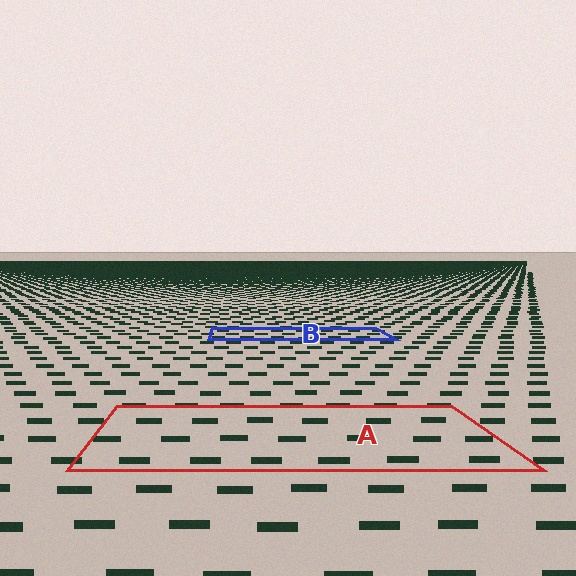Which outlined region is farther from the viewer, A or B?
Region B is farther from the viewer — the texture elements inside it appear smaller and more densely packed.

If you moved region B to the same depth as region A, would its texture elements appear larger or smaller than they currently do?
They would appear larger. At a closer depth, the same texture elements are projected at a bigger on-screen size.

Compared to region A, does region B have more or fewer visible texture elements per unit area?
Region B has more texture elements per unit area — they are packed more densely because it is farther away.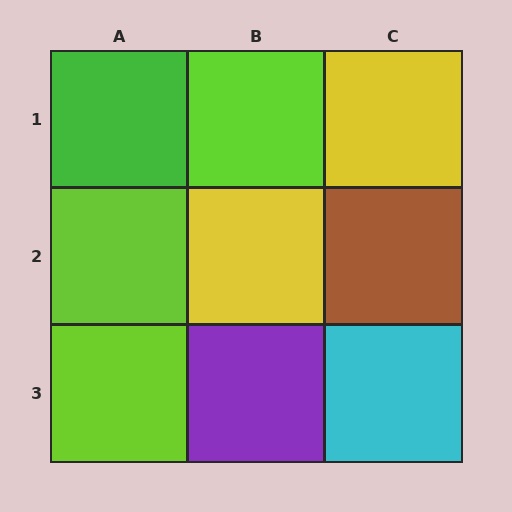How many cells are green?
1 cell is green.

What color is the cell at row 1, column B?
Lime.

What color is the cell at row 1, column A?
Green.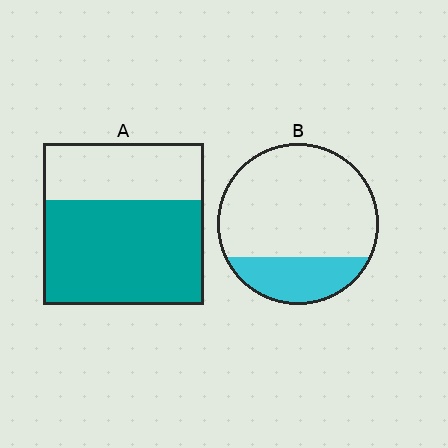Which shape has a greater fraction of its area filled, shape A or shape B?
Shape A.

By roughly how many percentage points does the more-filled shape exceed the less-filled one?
By roughly 40 percentage points (A over B).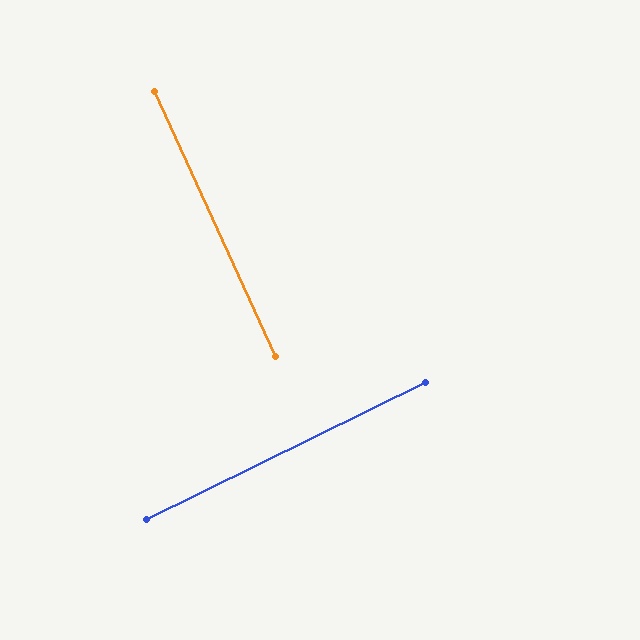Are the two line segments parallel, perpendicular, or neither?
Perpendicular — they meet at approximately 88°.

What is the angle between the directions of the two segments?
Approximately 88 degrees.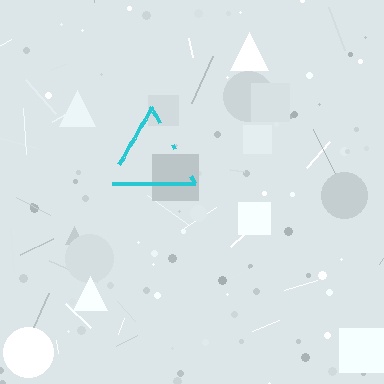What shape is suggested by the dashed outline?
The dashed outline suggests a triangle.